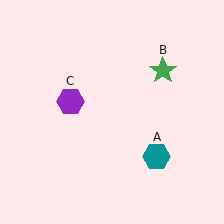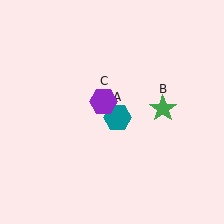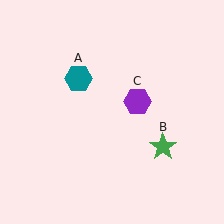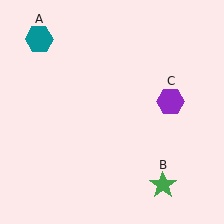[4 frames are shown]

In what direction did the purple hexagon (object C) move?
The purple hexagon (object C) moved right.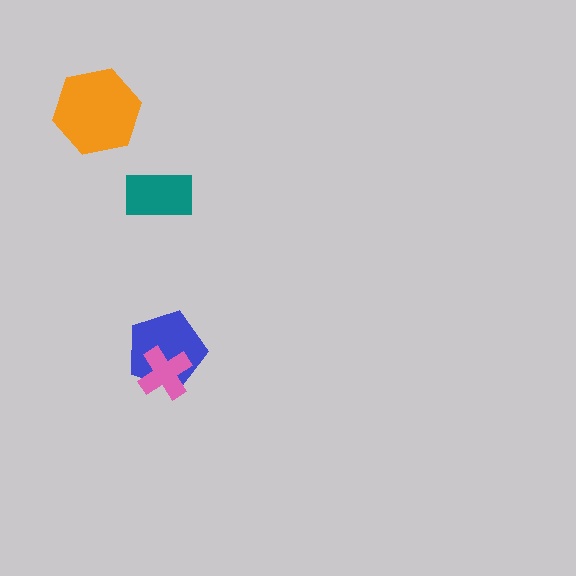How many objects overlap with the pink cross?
1 object overlaps with the pink cross.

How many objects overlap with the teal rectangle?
0 objects overlap with the teal rectangle.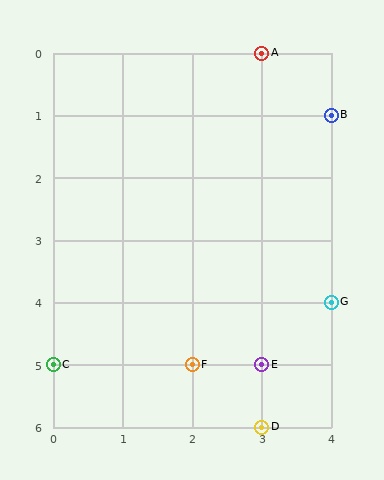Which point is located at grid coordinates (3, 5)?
Point E is at (3, 5).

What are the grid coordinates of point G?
Point G is at grid coordinates (4, 4).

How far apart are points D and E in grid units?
Points D and E are 1 row apart.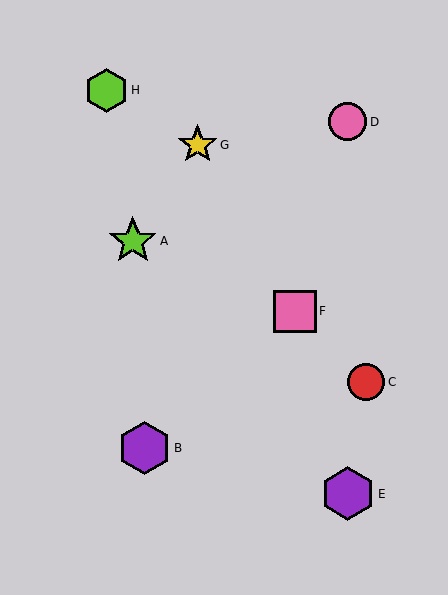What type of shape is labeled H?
Shape H is a lime hexagon.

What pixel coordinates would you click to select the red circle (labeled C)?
Click at (366, 382) to select the red circle C.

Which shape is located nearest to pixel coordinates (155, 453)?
The purple hexagon (labeled B) at (144, 448) is nearest to that location.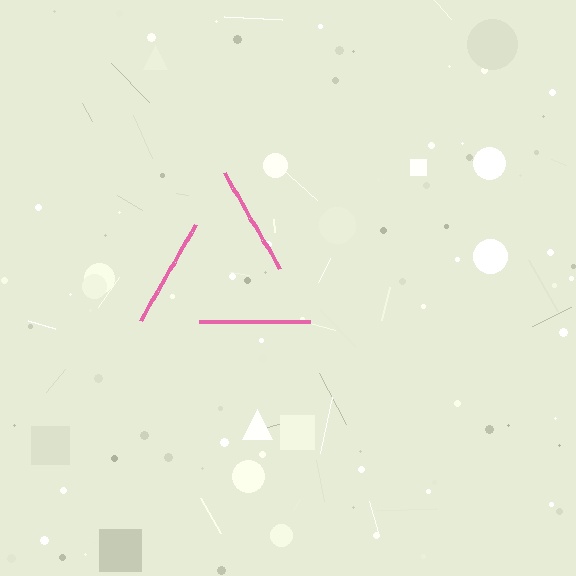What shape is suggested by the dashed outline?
The dashed outline suggests a triangle.